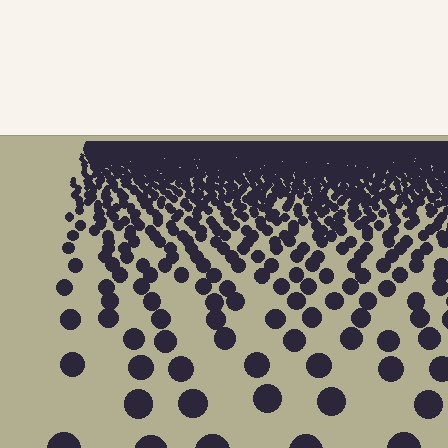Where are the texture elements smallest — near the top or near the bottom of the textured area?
Near the top.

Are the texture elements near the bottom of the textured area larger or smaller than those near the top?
Larger. Near the bottom, elements are closer to the viewer and appear at a bigger on-screen size.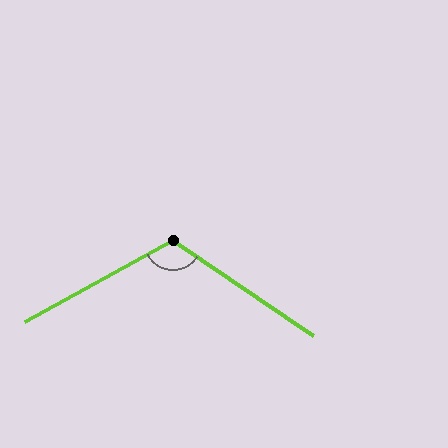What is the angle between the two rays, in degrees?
Approximately 117 degrees.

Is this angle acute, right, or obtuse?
It is obtuse.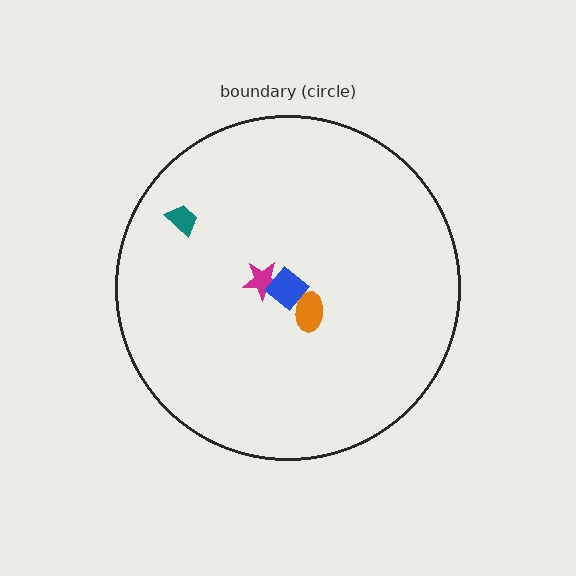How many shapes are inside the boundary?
4 inside, 0 outside.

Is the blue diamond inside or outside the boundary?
Inside.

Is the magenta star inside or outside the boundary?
Inside.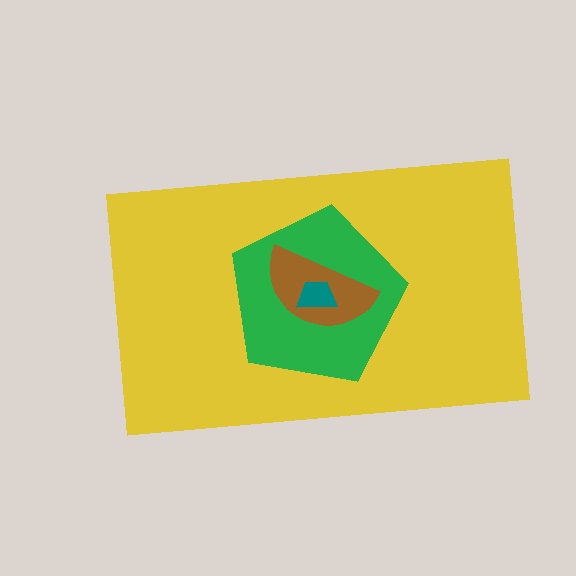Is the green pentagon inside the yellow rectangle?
Yes.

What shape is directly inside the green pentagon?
The brown semicircle.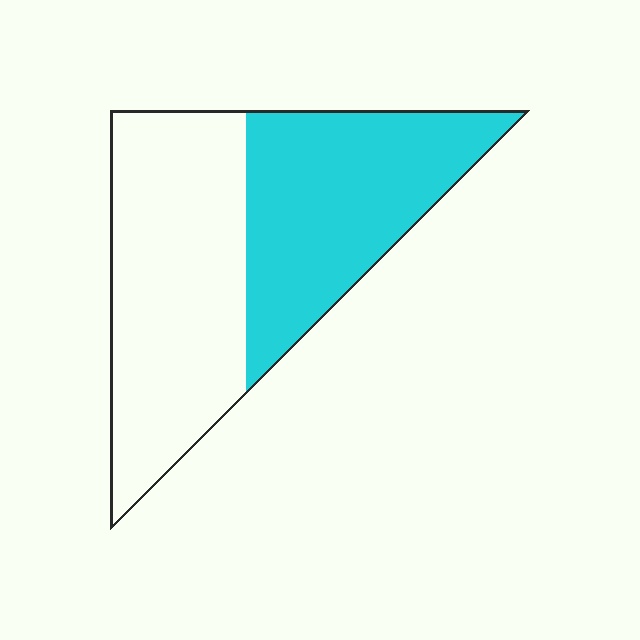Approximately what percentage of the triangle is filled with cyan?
Approximately 45%.